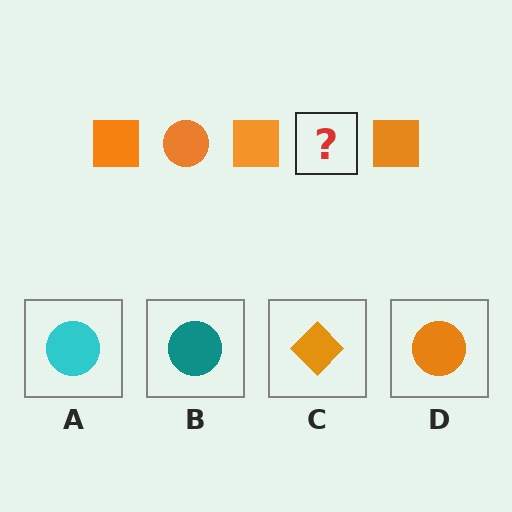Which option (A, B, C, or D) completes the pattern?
D.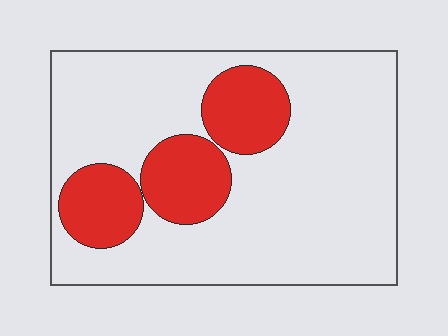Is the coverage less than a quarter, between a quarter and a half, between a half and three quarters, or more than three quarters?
Less than a quarter.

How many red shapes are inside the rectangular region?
3.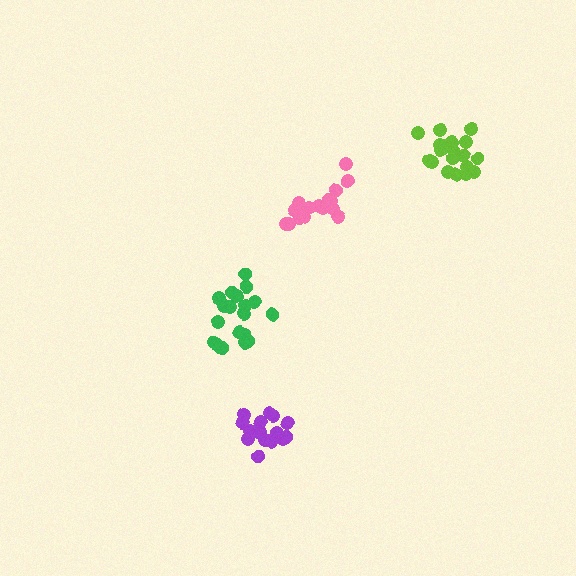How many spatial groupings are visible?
There are 4 spatial groupings.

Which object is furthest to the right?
The lime cluster is rightmost.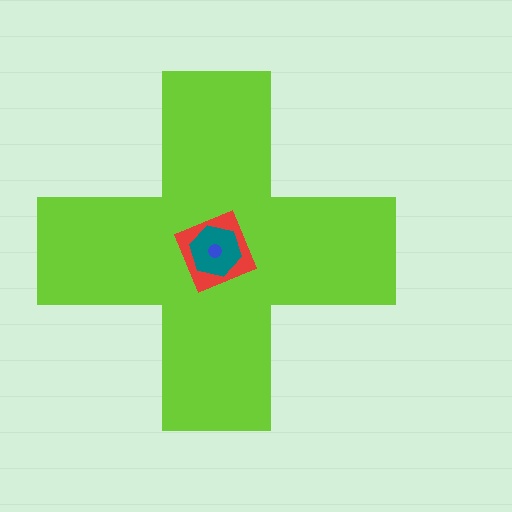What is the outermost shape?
The lime cross.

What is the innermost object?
The blue circle.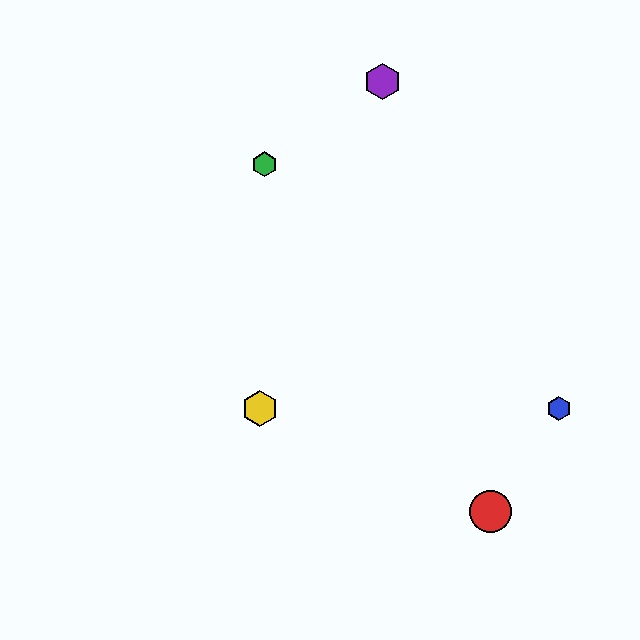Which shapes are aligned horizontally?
The blue hexagon, the yellow hexagon are aligned horizontally.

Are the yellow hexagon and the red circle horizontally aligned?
No, the yellow hexagon is at y≈408 and the red circle is at y≈512.